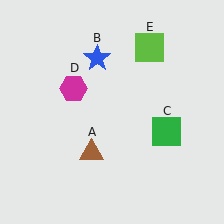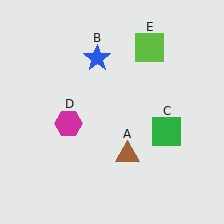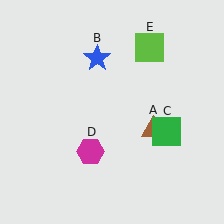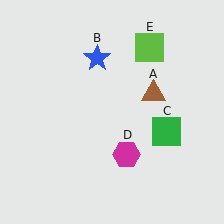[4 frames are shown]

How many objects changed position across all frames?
2 objects changed position: brown triangle (object A), magenta hexagon (object D).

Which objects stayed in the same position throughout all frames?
Blue star (object B) and green square (object C) and lime square (object E) remained stationary.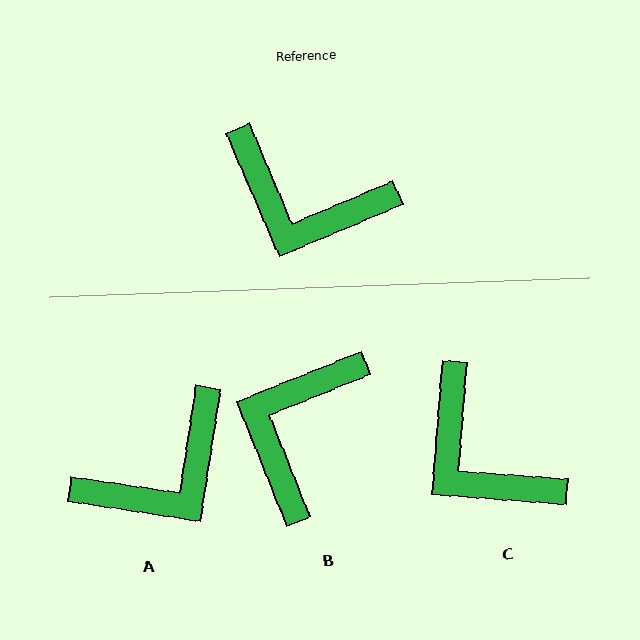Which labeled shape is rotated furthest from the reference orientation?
B, about 91 degrees away.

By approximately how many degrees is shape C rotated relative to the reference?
Approximately 27 degrees clockwise.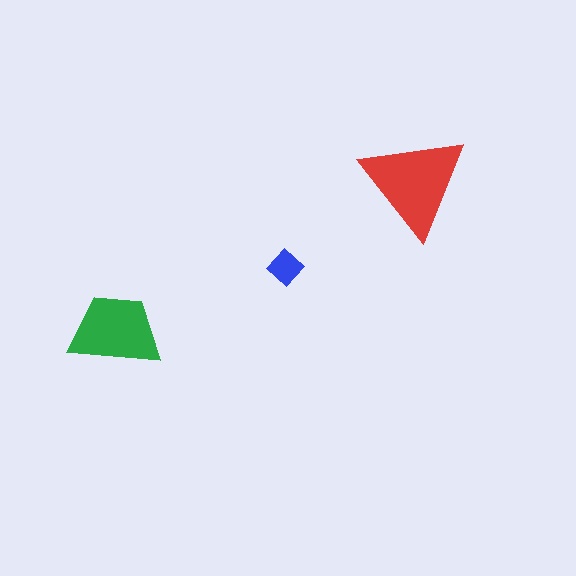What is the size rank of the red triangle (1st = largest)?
1st.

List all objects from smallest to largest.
The blue diamond, the green trapezoid, the red triangle.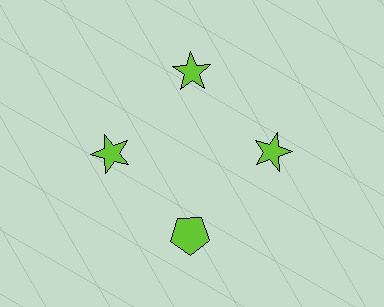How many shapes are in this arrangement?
There are 4 shapes arranged in a ring pattern.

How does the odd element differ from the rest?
It has a different shape: pentagon instead of star.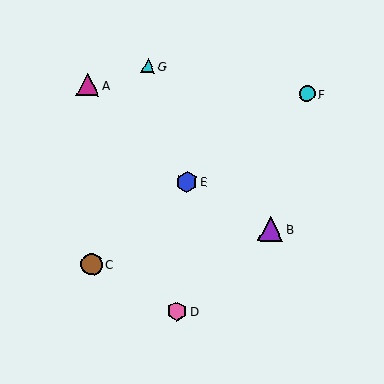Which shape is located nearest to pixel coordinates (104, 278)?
The brown circle (labeled C) at (92, 265) is nearest to that location.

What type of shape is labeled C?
Shape C is a brown circle.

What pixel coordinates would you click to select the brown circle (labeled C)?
Click at (92, 265) to select the brown circle C.